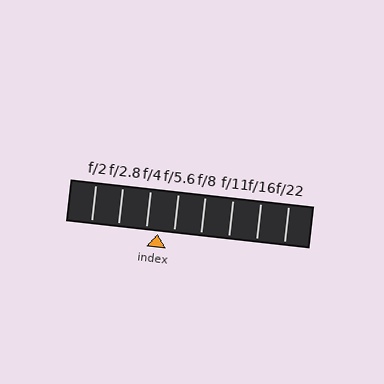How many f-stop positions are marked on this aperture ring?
There are 8 f-stop positions marked.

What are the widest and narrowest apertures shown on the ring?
The widest aperture shown is f/2 and the narrowest is f/22.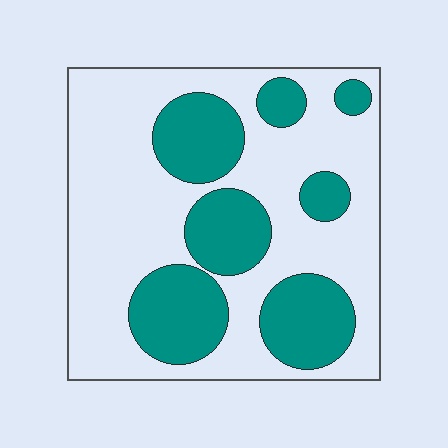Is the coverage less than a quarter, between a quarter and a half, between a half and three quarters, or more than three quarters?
Between a quarter and a half.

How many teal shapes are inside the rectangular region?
7.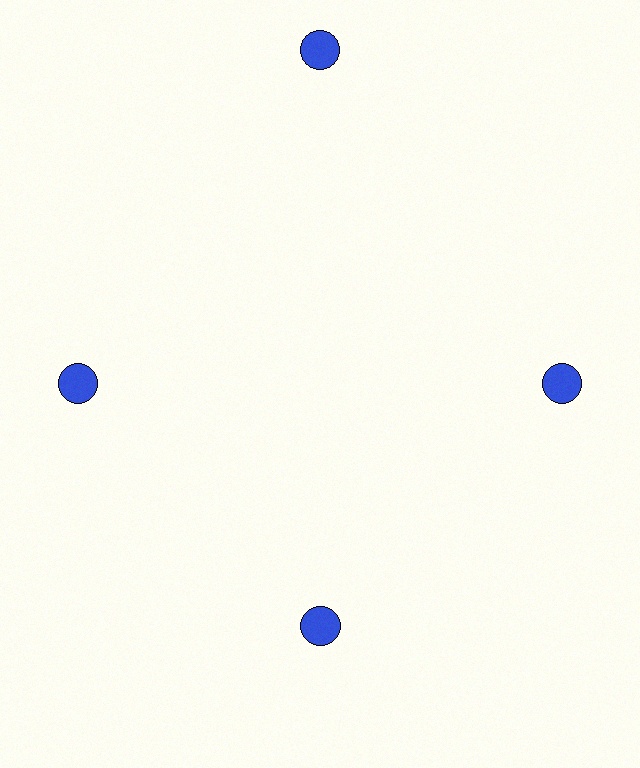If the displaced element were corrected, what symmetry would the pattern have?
It would have 4-fold rotational symmetry — the pattern would map onto itself every 90 degrees.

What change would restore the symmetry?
The symmetry would be restored by moving it inward, back onto the ring so that all 4 circles sit at equal angles and equal distance from the center.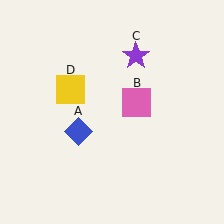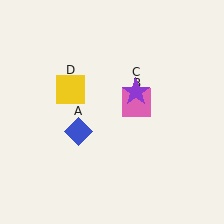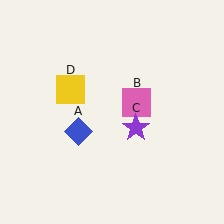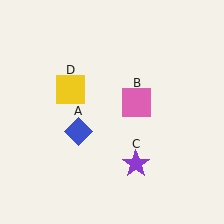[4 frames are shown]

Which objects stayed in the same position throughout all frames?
Blue diamond (object A) and pink square (object B) and yellow square (object D) remained stationary.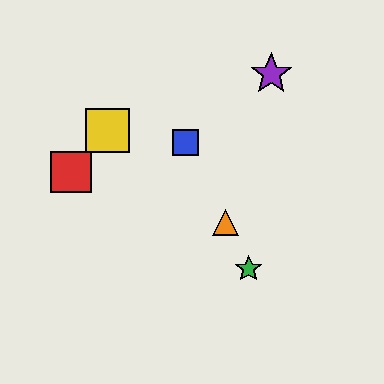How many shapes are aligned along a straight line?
3 shapes (the blue square, the green star, the orange triangle) are aligned along a straight line.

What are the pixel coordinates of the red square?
The red square is at (71, 172).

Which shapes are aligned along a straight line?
The blue square, the green star, the orange triangle are aligned along a straight line.